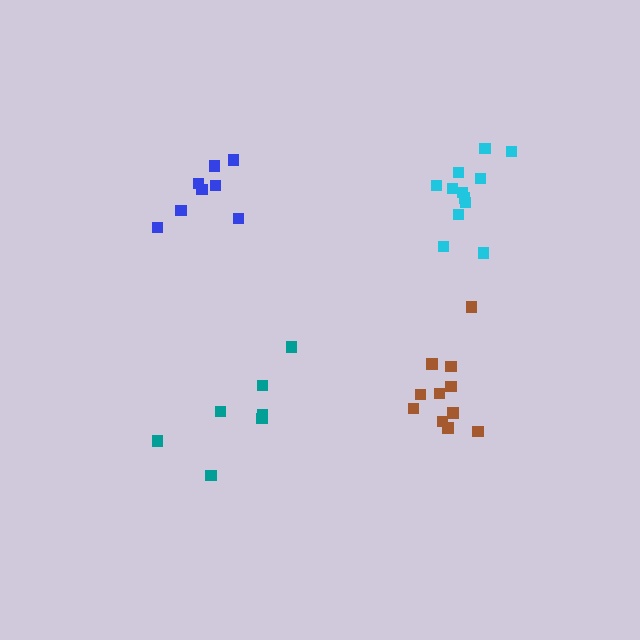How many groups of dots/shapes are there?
There are 4 groups.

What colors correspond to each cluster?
The clusters are colored: brown, teal, blue, cyan.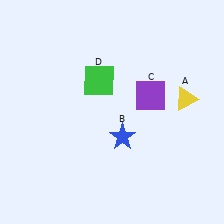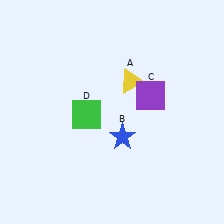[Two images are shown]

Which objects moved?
The objects that moved are: the yellow triangle (A), the green square (D).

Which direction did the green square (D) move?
The green square (D) moved down.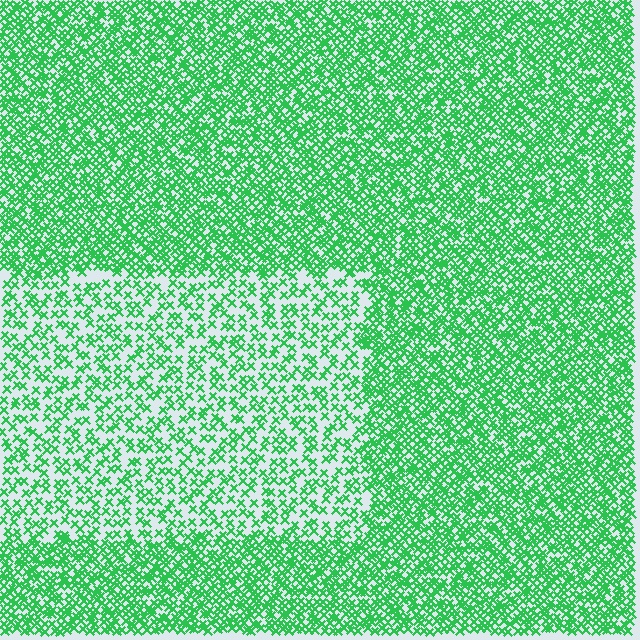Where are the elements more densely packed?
The elements are more densely packed outside the rectangle boundary.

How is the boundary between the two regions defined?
The boundary is defined by a change in element density (approximately 2.1x ratio). All elements are the same color, size, and shape.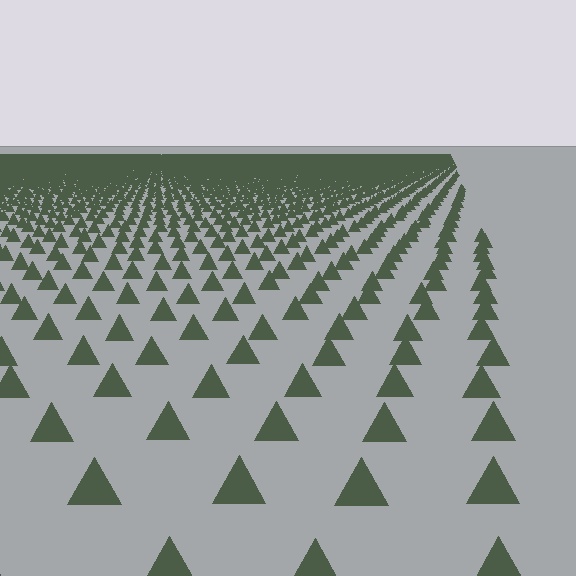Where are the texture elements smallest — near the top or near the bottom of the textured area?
Near the top.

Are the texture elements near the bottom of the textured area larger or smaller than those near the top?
Larger. Near the bottom, elements are closer to the viewer and appear at a bigger on-screen size.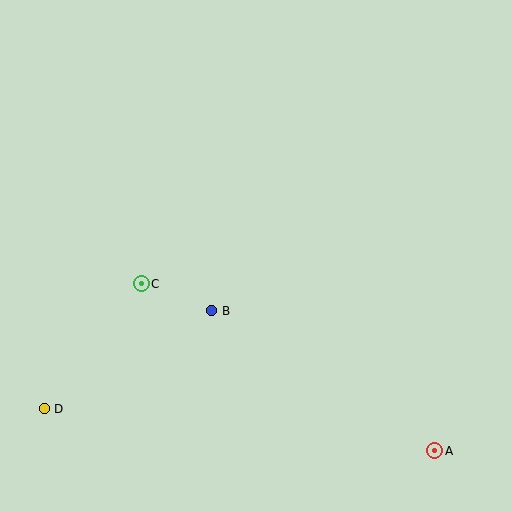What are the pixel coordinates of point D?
Point D is at (44, 409).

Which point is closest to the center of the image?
Point B at (212, 311) is closest to the center.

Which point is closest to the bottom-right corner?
Point A is closest to the bottom-right corner.